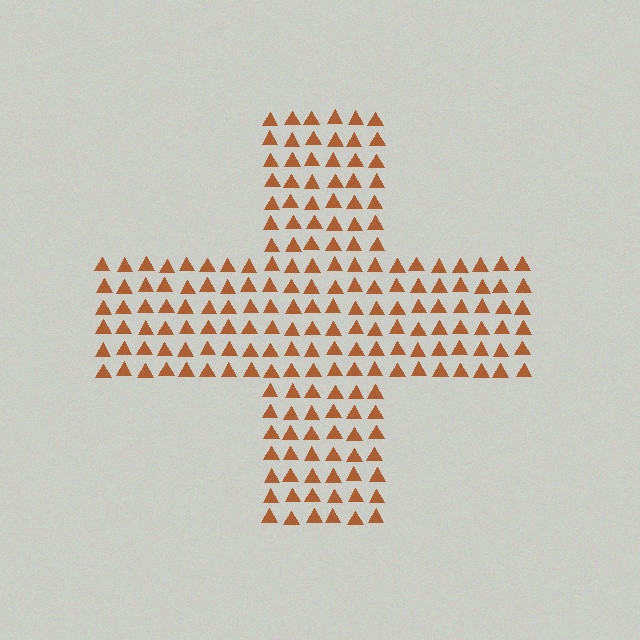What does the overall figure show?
The overall figure shows a cross.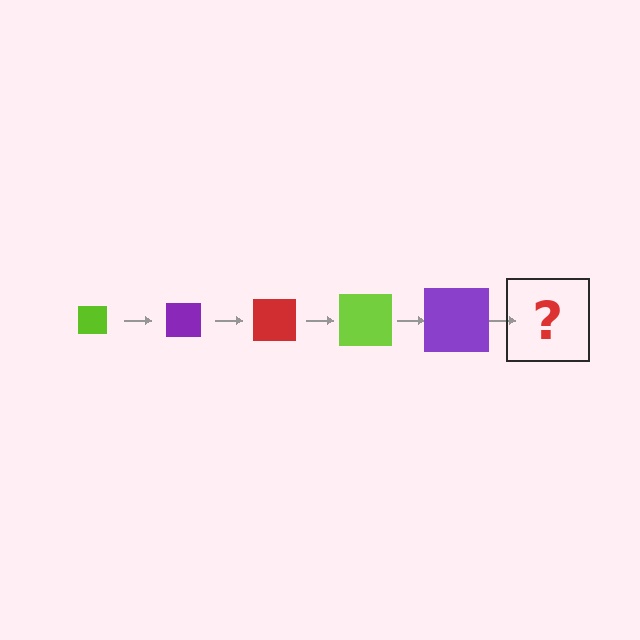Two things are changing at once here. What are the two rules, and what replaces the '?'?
The two rules are that the square grows larger each step and the color cycles through lime, purple, and red. The '?' should be a red square, larger than the previous one.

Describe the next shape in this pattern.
It should be a red square, larger than the previous one.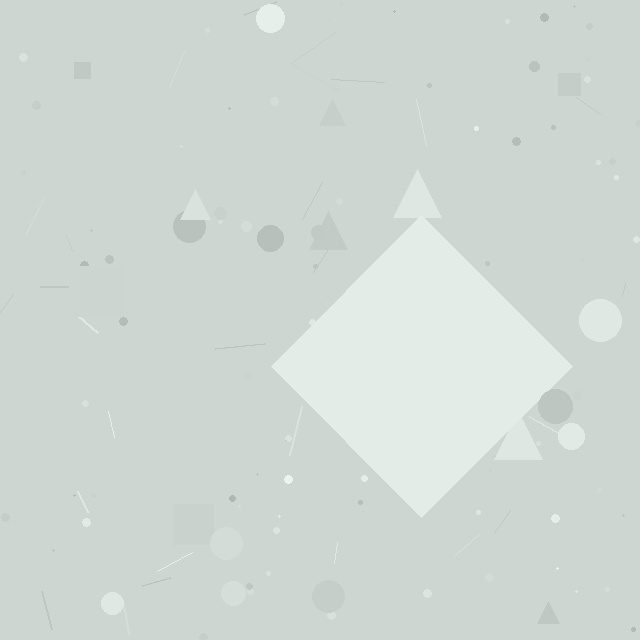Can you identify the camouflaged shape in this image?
The camouflaged shape is a diamond.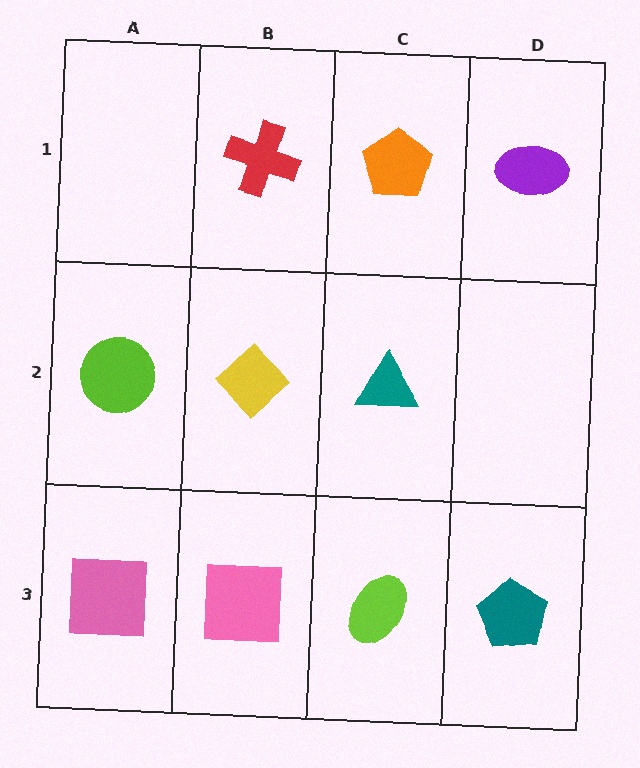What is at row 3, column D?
A teal pentagon.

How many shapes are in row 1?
3 shapes.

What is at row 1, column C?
An orange pentagon.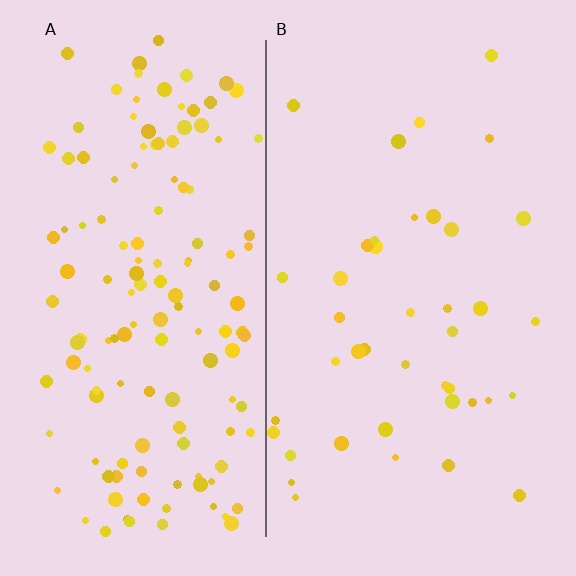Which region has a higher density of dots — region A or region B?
A (the left).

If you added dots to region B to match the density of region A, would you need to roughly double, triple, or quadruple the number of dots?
Approximately triple.